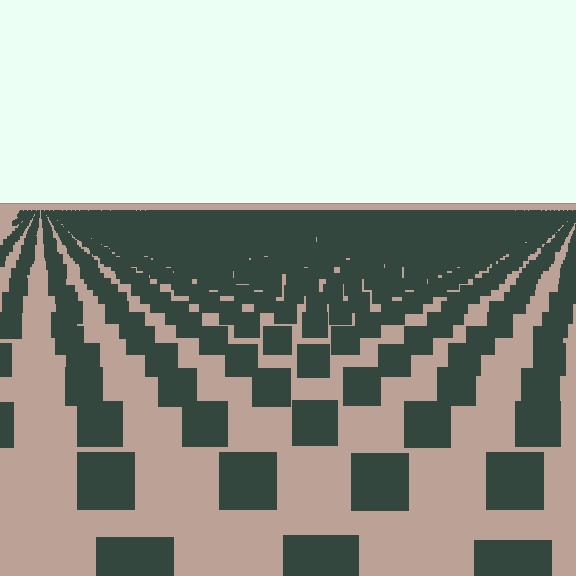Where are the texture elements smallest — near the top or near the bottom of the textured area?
Near the top.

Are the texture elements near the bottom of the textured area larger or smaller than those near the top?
Larger. Near the bottom, elements are closer to the viewer and appear at a bigger on-screen size.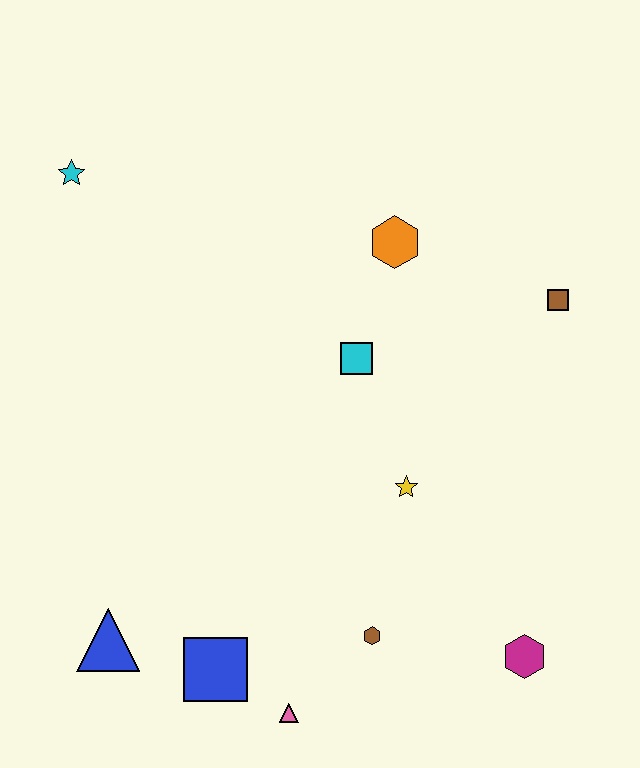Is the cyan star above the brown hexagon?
Yes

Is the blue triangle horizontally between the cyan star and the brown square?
Yes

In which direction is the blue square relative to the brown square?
The blue square is below the brown square.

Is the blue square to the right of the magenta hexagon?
No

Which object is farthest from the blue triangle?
The brown square is farthest from the blue triangle.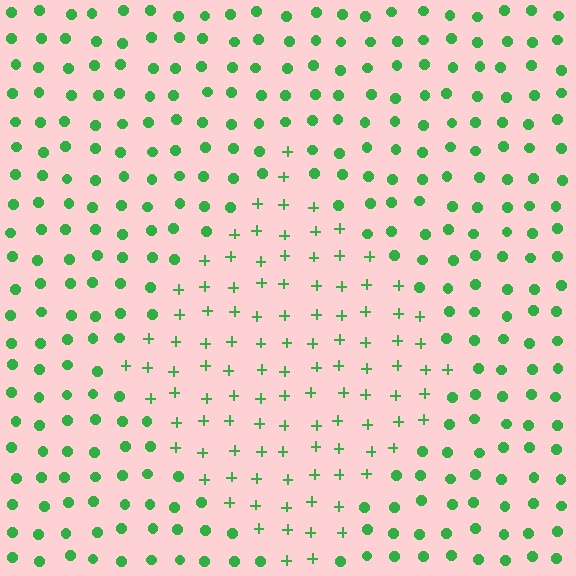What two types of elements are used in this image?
The image uses plus signs inside the diamond region and circles outside it.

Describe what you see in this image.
The image is filled with small green elements arranged in a uniform grid. A diamond-shaped region contains plus signs, while the surrounding area contains circles. The boundary is defined purely by the change in element shape.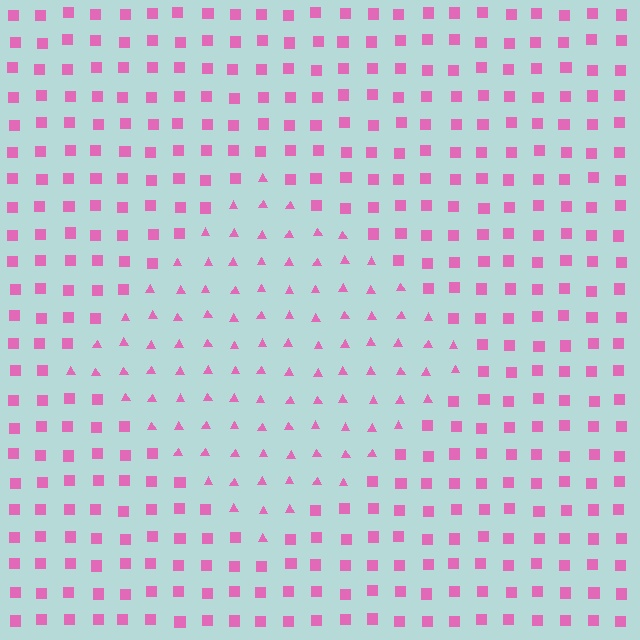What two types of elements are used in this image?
The image uses triangles inside the diamond region and squares outside it.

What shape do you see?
I see a diamond.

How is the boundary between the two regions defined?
The boundary is defined by a change in element shape: triangles inside vs. squares outside. All elements share the same color and spacing.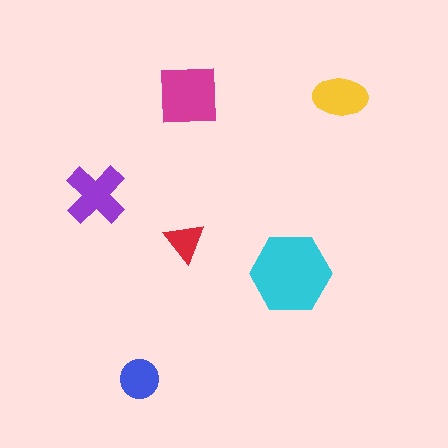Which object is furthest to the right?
The yellow ellipse is rightmost.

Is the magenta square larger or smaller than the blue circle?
Larger.